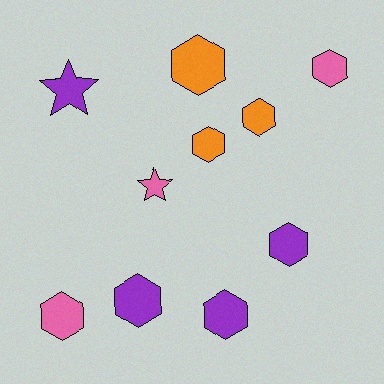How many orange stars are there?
There are no orange stars.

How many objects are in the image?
There are 10 objects.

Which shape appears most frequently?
Hexagon, with 8 objects.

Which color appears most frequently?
Purple, with 4 objects.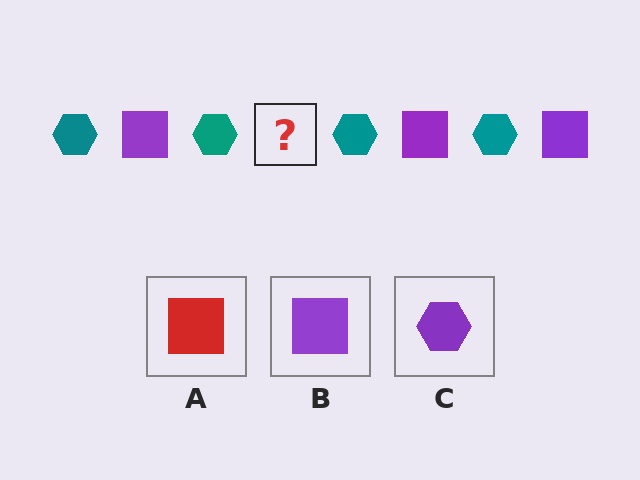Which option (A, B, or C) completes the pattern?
B.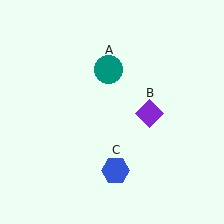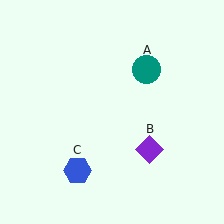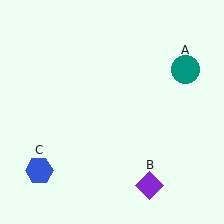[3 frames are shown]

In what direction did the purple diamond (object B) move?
The purple diamond (object B) moved down.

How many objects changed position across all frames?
3 objects changed position: teal circle (object A), purple diamond (object B), blue hexagon (object C).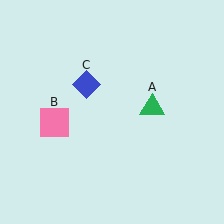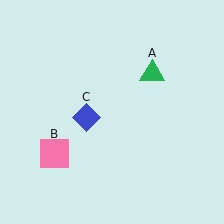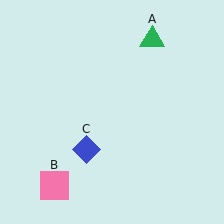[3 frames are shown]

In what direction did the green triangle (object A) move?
The green triangle (object A) moved up.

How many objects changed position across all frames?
3 objects changed position: green triangle (object A), pink square (object B), blue diamond (object C).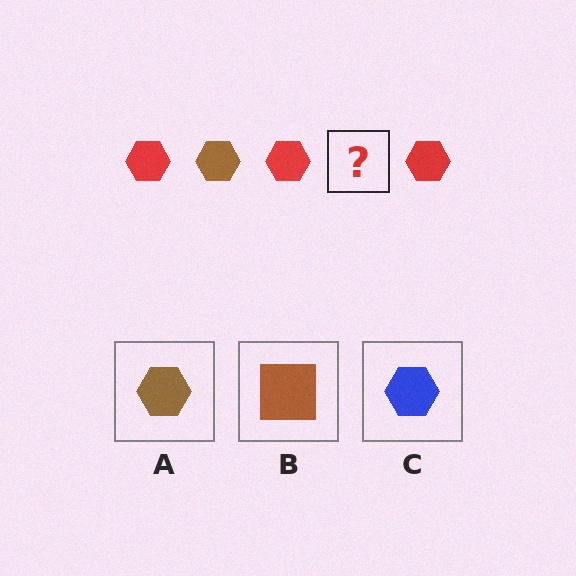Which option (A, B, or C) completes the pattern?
A.